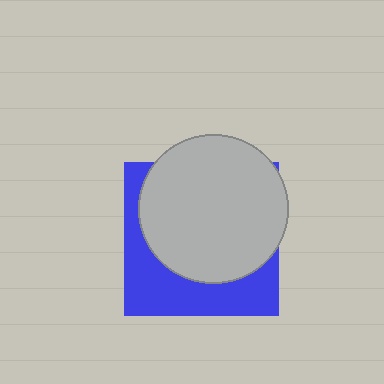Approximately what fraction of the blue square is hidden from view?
Roughly 63% of the blue square is hidden behind the light gray circle.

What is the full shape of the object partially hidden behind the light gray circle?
The partially hidden object is a blue square.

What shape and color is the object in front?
The object in front is a light gray circle.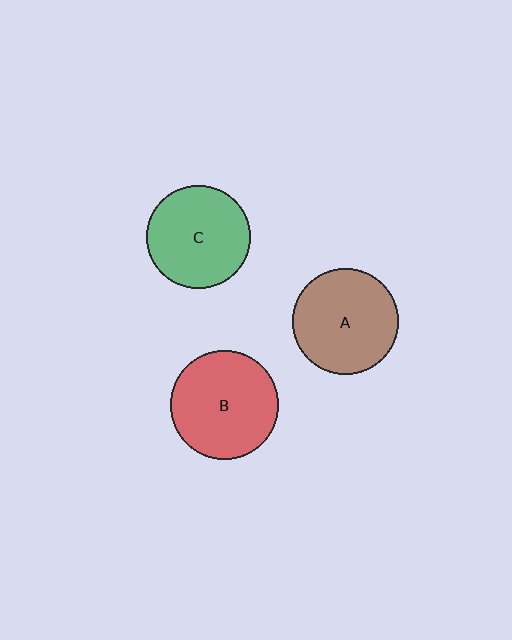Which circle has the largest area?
Circle B (red).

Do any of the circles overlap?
No, none of the circles overlap.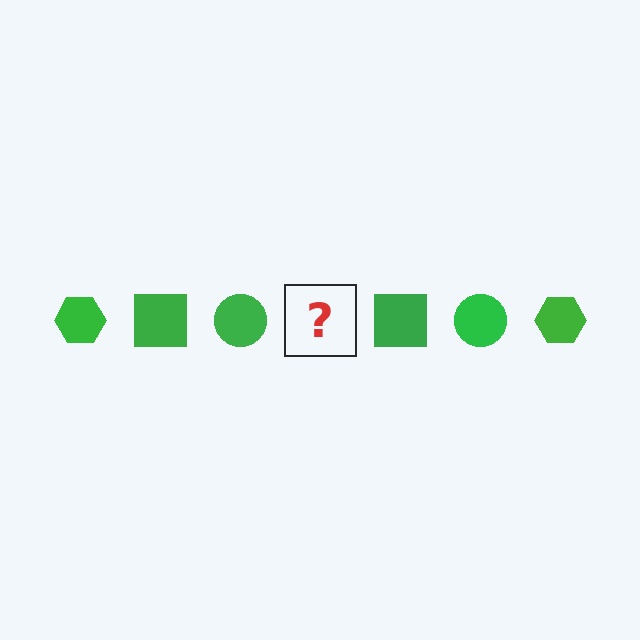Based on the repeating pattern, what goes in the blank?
The blank should be a green hexagon.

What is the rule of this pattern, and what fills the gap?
The rule is that the pattern cycles through hexagon, square, circle shapes in green. The gap should be filled with a green hexagon.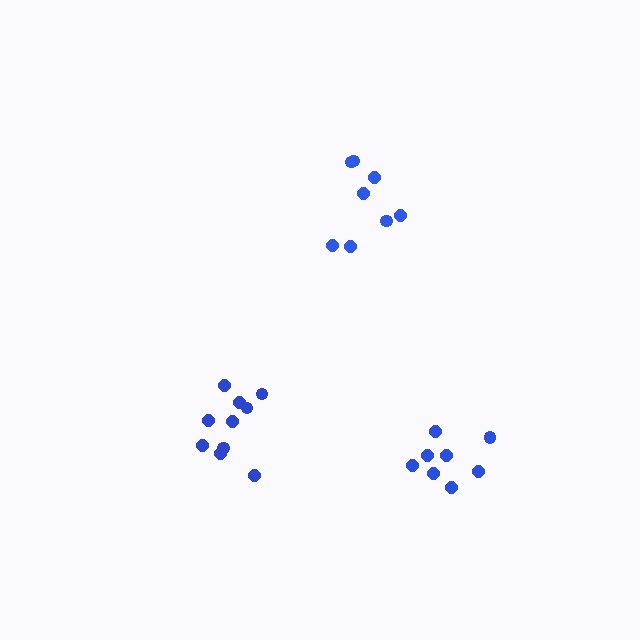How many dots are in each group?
Group 1: 10 dots, Group 2: 8 dots, Group 3: 8 dots (26 total).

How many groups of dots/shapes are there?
There are 3 groups.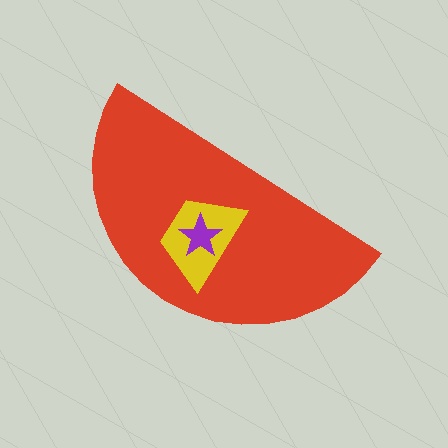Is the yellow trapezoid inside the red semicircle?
Yes.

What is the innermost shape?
The purple star.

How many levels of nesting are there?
3.